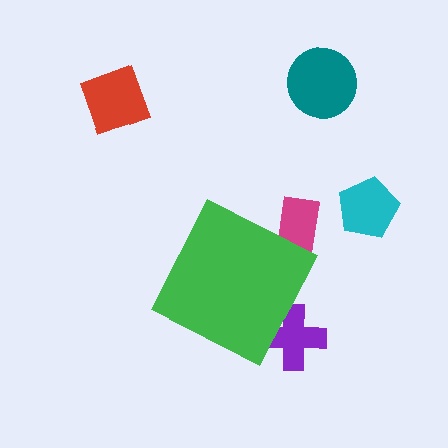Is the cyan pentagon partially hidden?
No, the cyan pentagon is fully visible.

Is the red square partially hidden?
No, the red square is fully visible.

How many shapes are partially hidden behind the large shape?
2 shapes are partially hidden.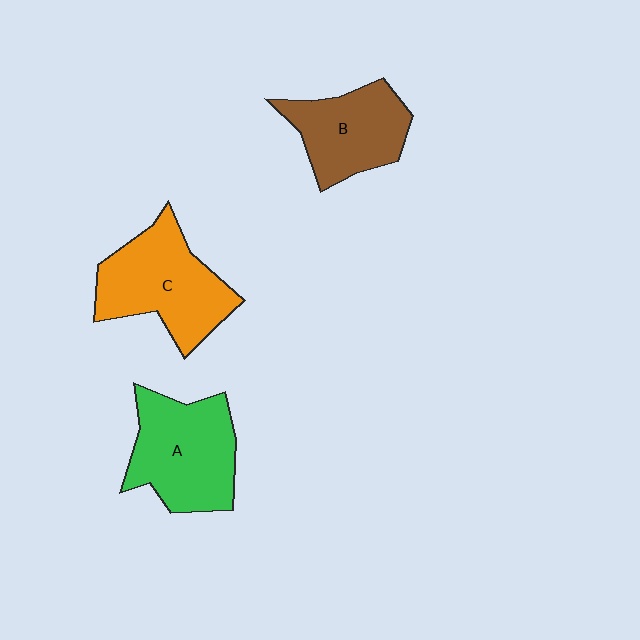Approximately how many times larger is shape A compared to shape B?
Approximately 1.2 times.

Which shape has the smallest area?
Shape B (brown).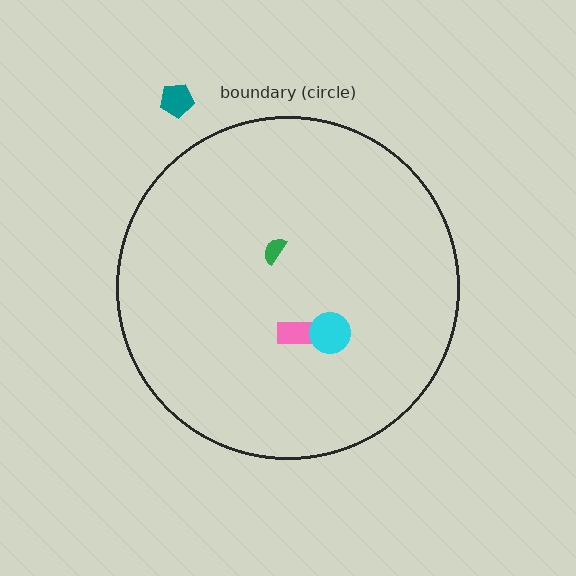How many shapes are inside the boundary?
3 inside, 1 outside.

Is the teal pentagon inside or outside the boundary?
Outside.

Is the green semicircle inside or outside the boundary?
Inside.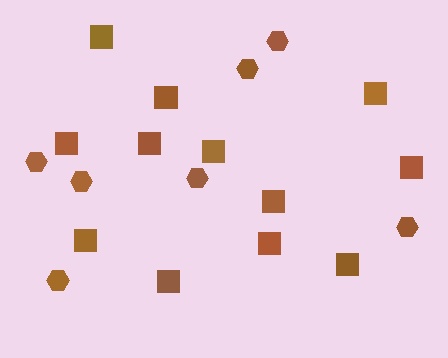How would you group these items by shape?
There are 2 groups: one group of squares (12) and one group of hexagons (7).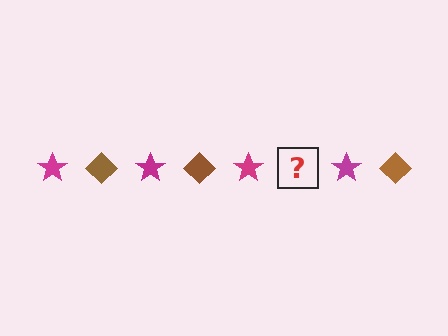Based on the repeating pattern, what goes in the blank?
The blank should be a brown diamond.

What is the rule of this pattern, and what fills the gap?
The rule is that the pattern alternates between magenta star and brown diamond. The gap should be filled with a brown diamond.